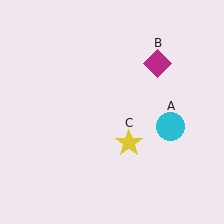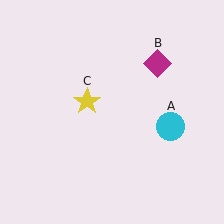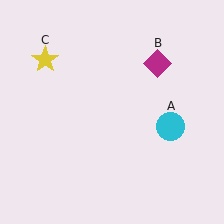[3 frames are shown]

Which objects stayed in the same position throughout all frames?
Cyan circle (object A) and magenta diamond (object B) remained stationary.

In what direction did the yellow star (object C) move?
The yellow star (object C) moved up and to the left.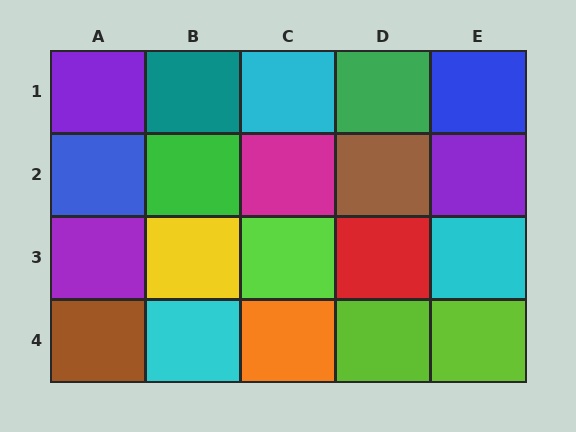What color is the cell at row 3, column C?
Lime.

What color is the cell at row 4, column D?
Lime.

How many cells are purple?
3 cells are purple.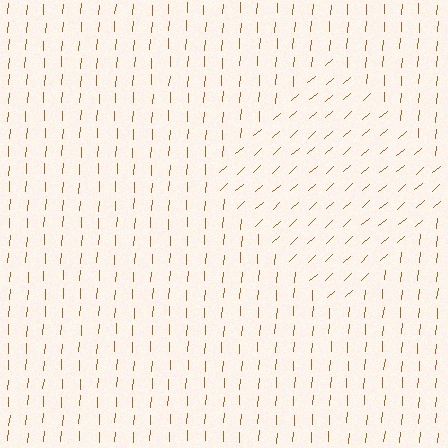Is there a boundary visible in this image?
Yes, there is a texture boundary formed by a change in line orientation.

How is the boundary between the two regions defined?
The boundary is defined purely by a change in line orientation (approximately 45 degrees difference). All lines are the same color and thickness.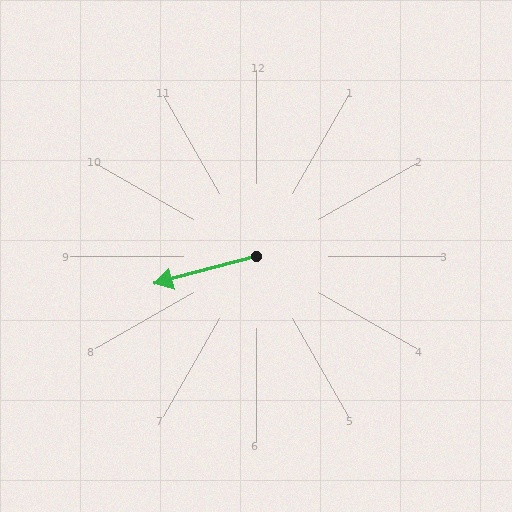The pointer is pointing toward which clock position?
Roughly 8 o'clock.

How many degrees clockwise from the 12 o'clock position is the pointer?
Approximately 255 degrees.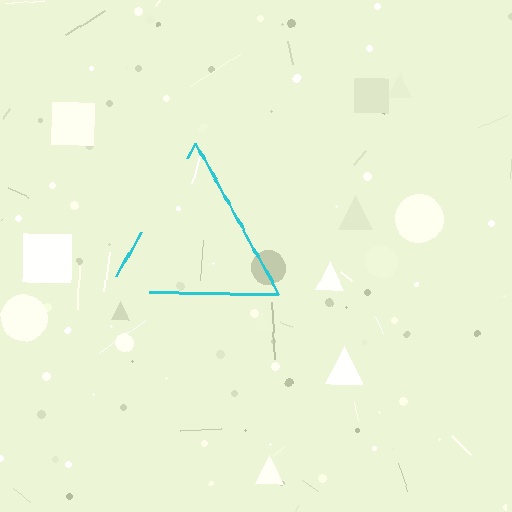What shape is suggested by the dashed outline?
The dashed outline suggests a triangle.